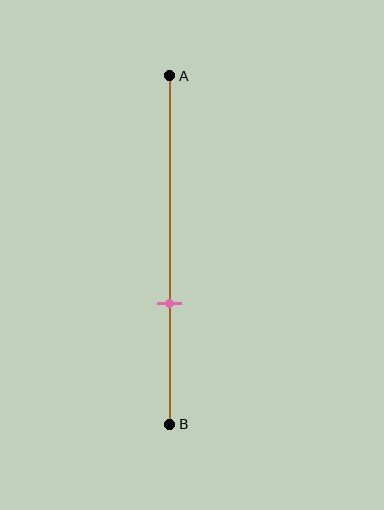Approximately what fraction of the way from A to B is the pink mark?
The pink mark is approximately 65% of the way from A to B.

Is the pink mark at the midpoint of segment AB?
No, the mark is at about 65% from A, not at the 50% midpoint.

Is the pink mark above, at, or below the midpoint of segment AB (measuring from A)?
The pink mark is below the midpoint of segment AB.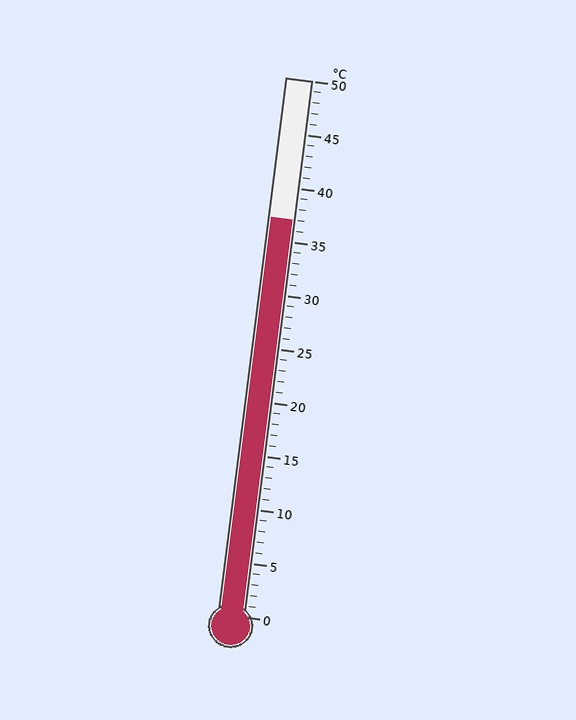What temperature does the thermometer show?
The thermometer shows approximately 37°C.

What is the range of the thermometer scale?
The thermometer scale ranges from 0°C to 50°C.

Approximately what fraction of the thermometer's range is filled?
The thermometer is filled to approximately 75% of its range.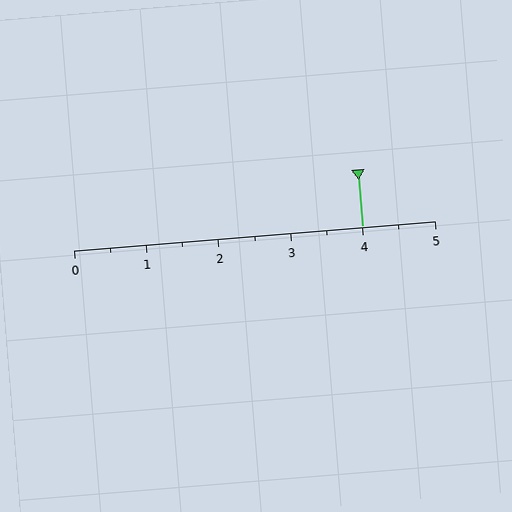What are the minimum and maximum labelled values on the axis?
The axis runs from 0 to 5.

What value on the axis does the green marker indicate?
The marker indicates approximately 4.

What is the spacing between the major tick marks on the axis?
The major ticks are spaced 1 apart.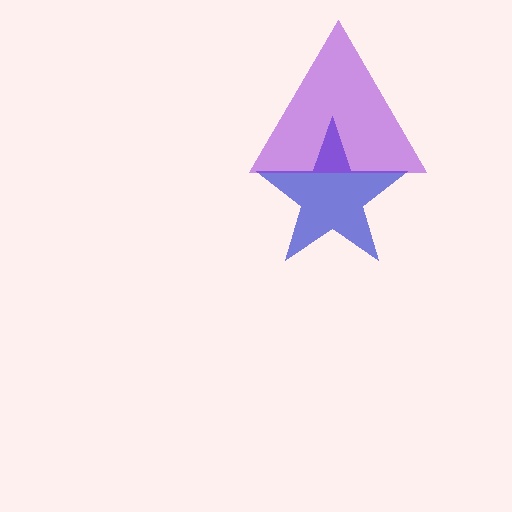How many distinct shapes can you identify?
There are 2 distinct shapes: a blue star, a purple triangle.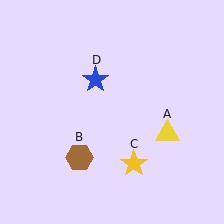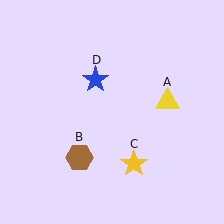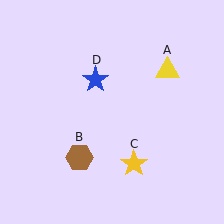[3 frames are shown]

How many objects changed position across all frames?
1 object changed position: yellow triangle (object A).